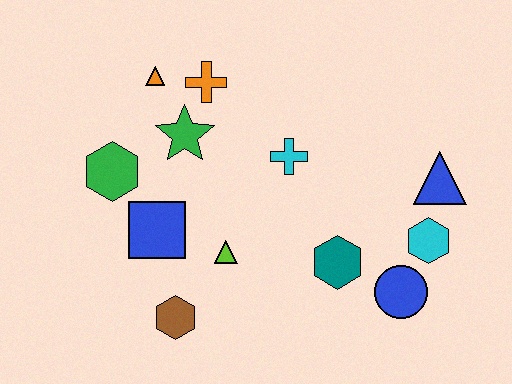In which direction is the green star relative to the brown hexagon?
The green star is above the brown hexagon.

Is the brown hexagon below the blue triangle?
Yes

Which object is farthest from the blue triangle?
The green hexagon is farthest from the blue triangle.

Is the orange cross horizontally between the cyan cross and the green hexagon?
Yes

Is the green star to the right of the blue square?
Yes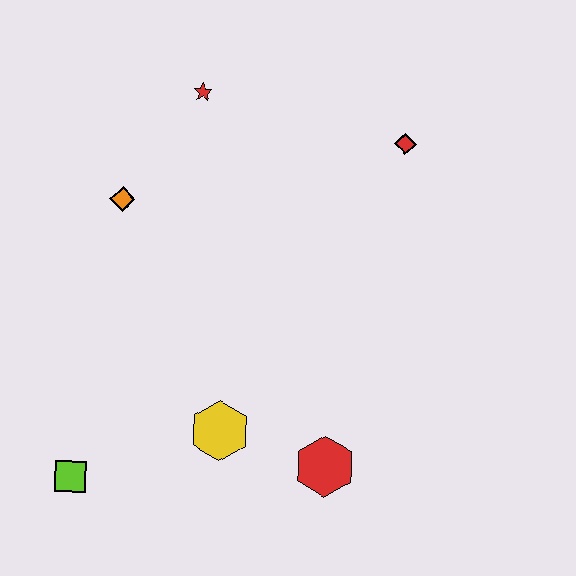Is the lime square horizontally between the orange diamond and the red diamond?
No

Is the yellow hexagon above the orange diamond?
No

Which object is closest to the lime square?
The yellow hexagon is closest to the lime square.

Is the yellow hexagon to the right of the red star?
Yes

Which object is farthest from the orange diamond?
The red hexagon is farthest from the orange diamond.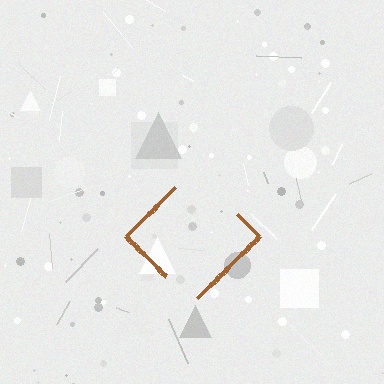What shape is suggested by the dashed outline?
The dashed outline suggests a diamond.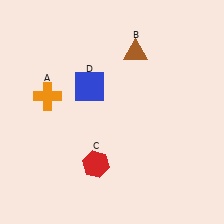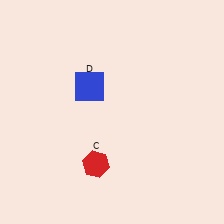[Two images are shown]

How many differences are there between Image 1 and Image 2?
There are 2 differences between the two images.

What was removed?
The orange cross (A), the brown triangle (B) were removed in Image 2.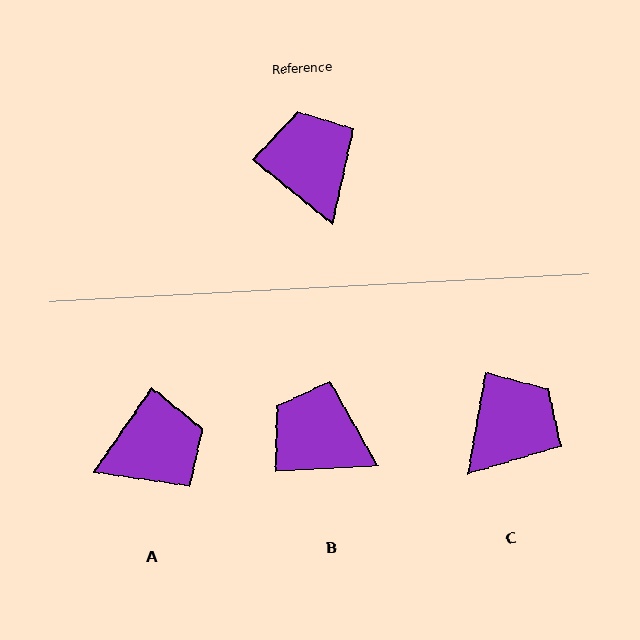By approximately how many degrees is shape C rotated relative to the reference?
Approximately 61 degrees clockwise.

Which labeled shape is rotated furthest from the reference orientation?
A, about 86 degrees away.